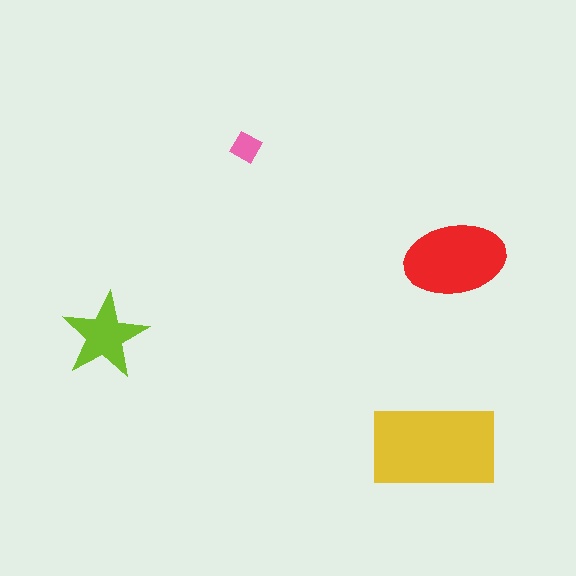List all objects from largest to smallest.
The yellow rectangle, the red ellipse, the lime star, the pink diamond.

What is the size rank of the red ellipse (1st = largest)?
2nd.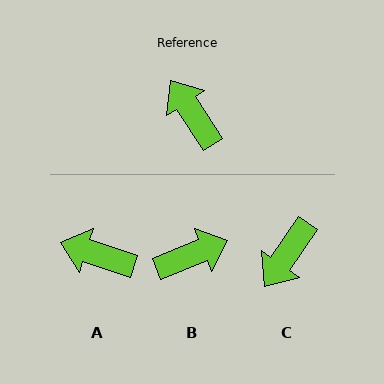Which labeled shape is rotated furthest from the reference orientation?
C, about 112 degrees away.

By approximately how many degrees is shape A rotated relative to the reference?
Approximately 39 degrees counter-clockwise.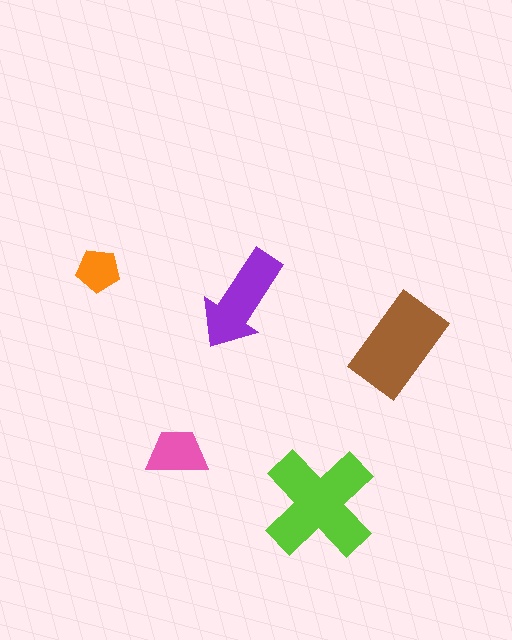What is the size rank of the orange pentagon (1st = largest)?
5th.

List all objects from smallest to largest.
The orange pentagon, the pink trapezoid, the purple arrow, the brown rectangle, the lime cross.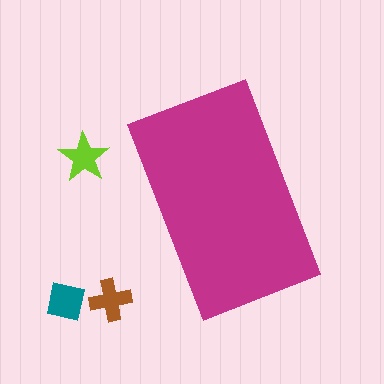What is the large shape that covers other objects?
A magenta rectangle.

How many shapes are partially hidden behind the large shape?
0 shapes are partially hidden.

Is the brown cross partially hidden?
No, the brown cross is fully visible.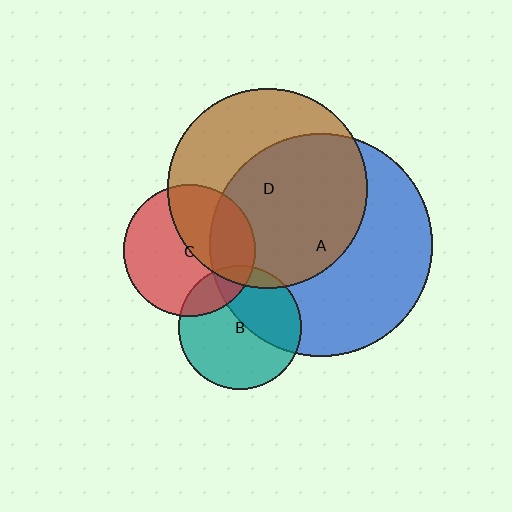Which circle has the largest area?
Circle A (blue).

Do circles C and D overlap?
Yes.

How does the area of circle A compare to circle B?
Approximately 3.3 times.